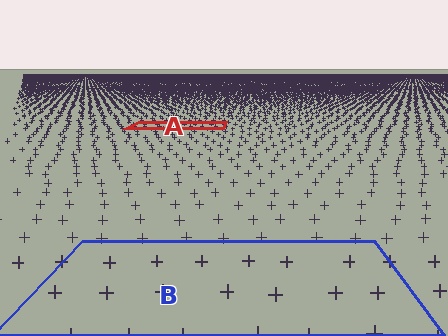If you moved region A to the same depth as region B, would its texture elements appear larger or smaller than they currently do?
They would appear larger. At a closer depth, the same texture elements are projected at a bigger on-screen size.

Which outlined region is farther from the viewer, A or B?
Region A is farther from the viewer — the texture elements inside it appear smaller and more densely packed.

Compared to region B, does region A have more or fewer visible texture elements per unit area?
Region A has more texture elements per unit area — they are packed more densely because it is farther away.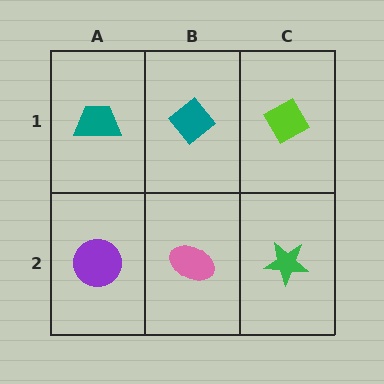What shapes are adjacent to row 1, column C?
A green star (row 2, column C), a teal diamond (row 1, column B).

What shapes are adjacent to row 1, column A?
A purple circle (row 2, column A), a teal diamond (row 1, column B).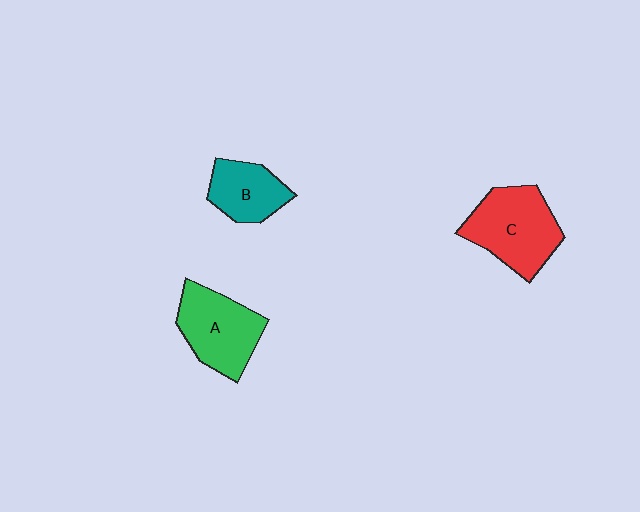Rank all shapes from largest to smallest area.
From largest to smallest: C (red), A (green), B (teal).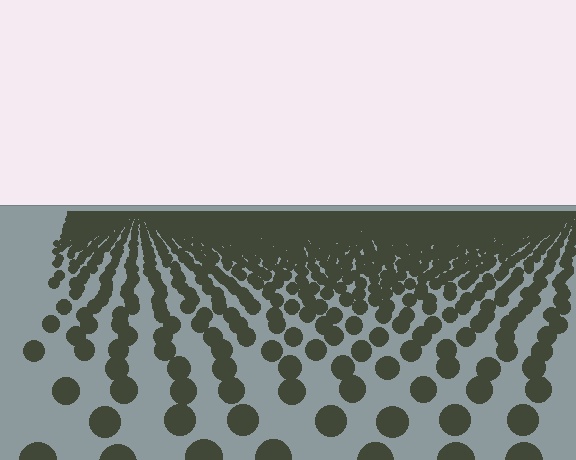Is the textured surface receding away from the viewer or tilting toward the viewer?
The surface is receding away from the viewer. Texture elements get smaller and denser toward the top.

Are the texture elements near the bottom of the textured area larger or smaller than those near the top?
Larger. Near the bottom, elements are closer to the viewer and appear at a bigger on-screen size.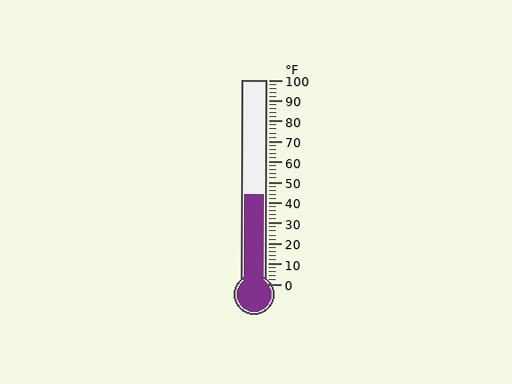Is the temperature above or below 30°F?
The temperature is above 30°F.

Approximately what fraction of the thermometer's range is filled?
The thermometer is filled to approximately 45% of its range.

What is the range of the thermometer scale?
The thermometer scale ranges from 0°F to 100°F.